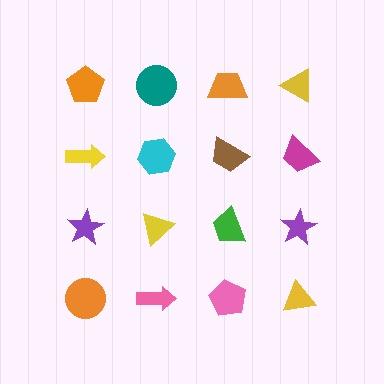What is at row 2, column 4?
A magenta trapezoid.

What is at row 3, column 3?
A green trapezoid.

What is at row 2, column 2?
A cyan hexagon.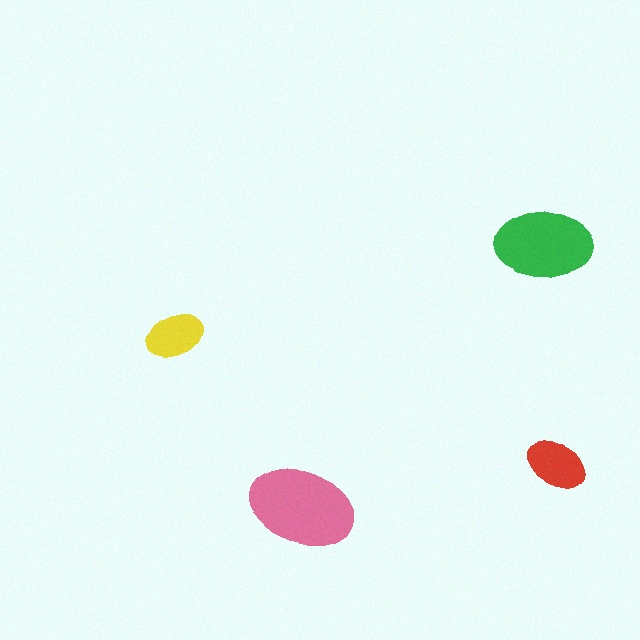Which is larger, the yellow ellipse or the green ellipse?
The green one.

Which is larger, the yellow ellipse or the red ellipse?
The red one.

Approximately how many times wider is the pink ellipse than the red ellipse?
About 1.5 times wider.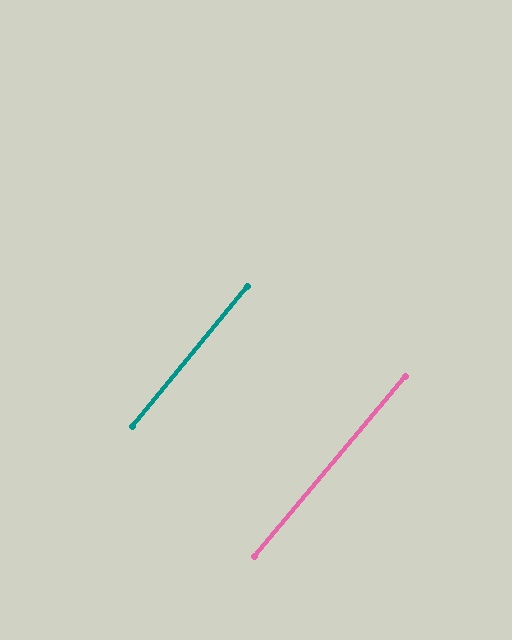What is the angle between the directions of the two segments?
Approximately 1 degree.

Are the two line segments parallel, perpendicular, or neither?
Parallel — their directions differ by only 0.5°.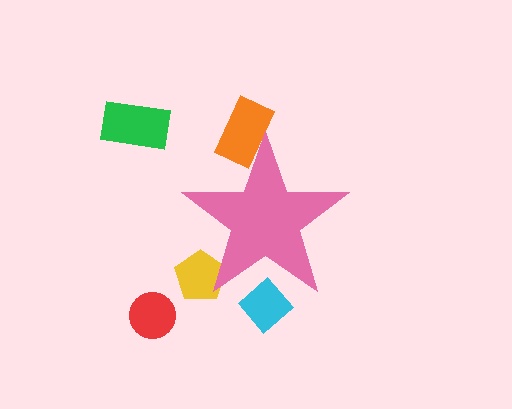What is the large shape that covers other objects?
A pink star.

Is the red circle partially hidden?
No, the red circle is fully visible.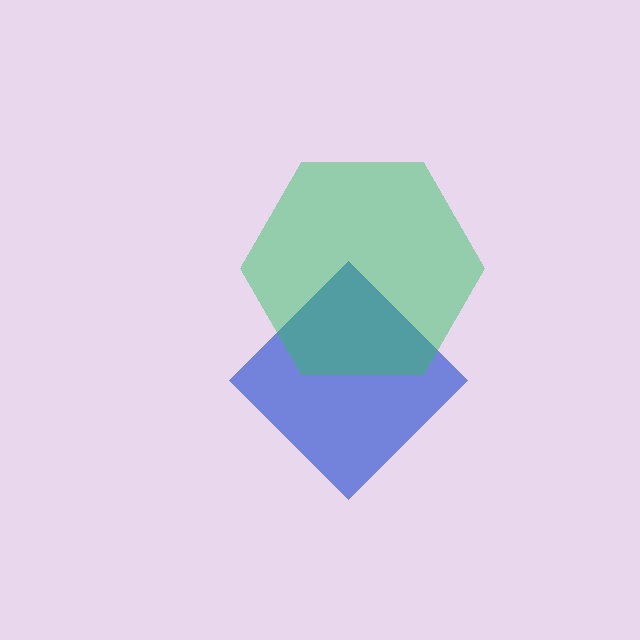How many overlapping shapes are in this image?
There are 2 overlapping shapes in the image.